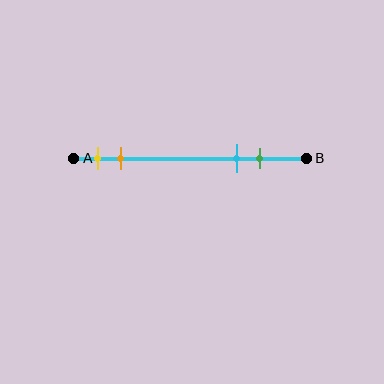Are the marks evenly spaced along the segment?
No, the marks are not evenly spaced.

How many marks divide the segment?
There are 4 marks dividing the segment.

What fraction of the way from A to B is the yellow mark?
The yellow mark is approximately 10% (0.1) of the way from A to B.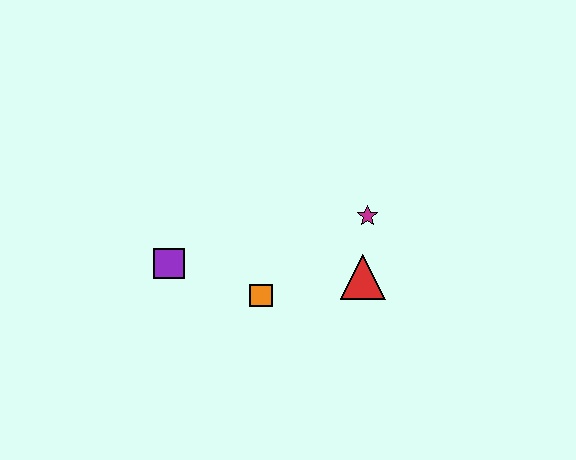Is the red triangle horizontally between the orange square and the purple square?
No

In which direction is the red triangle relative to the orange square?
The red triangle is to the right of the orange square.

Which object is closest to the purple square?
The orange square is closest to the purple square.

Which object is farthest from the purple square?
The magenta star is farthest from the purple square.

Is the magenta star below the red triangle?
No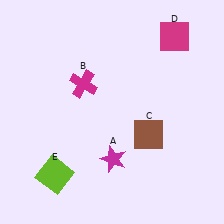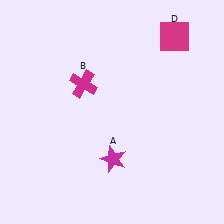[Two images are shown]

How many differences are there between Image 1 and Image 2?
There are 2 differences between the two images.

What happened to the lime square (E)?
The lime square (E) was removed in Image 2. It was in the bottom-left area of Image 1.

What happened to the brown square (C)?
The brown square (C) was removed in Image 2. It was in the bottom-right area of Image 1.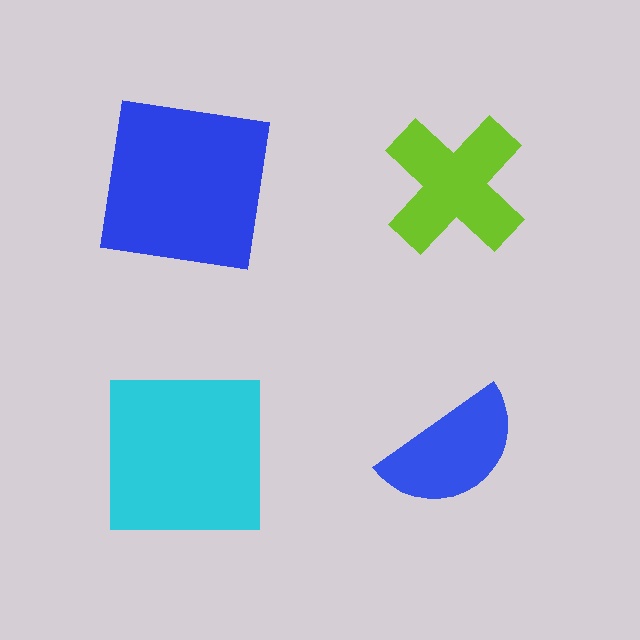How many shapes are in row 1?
2 shapes.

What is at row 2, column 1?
A cyan square.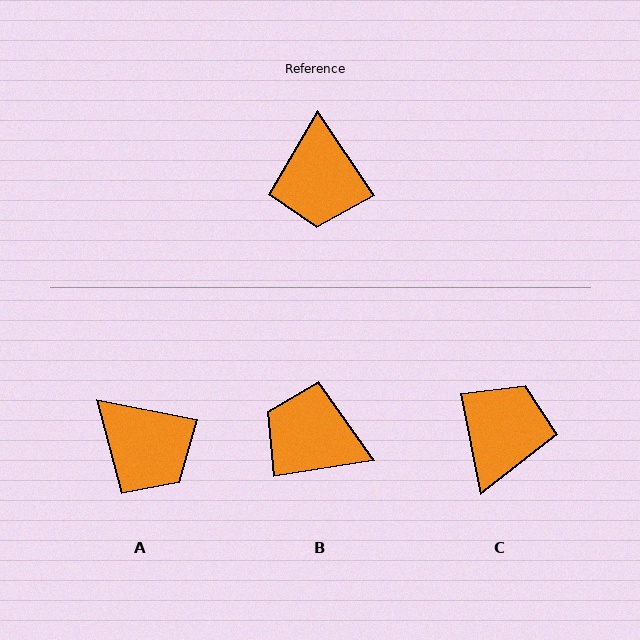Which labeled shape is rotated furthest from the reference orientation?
C, about 158 degrees away.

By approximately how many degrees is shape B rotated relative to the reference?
Approximately 115 degrees clockwise.